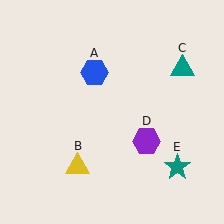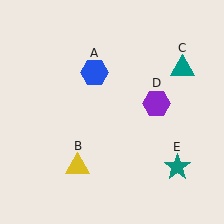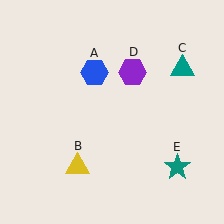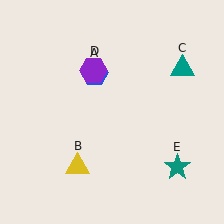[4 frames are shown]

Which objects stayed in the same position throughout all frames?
Blue hexagon (object A) and yellow triangle (object B) and teal triangle (object C) and teal star (object E) remained stationary.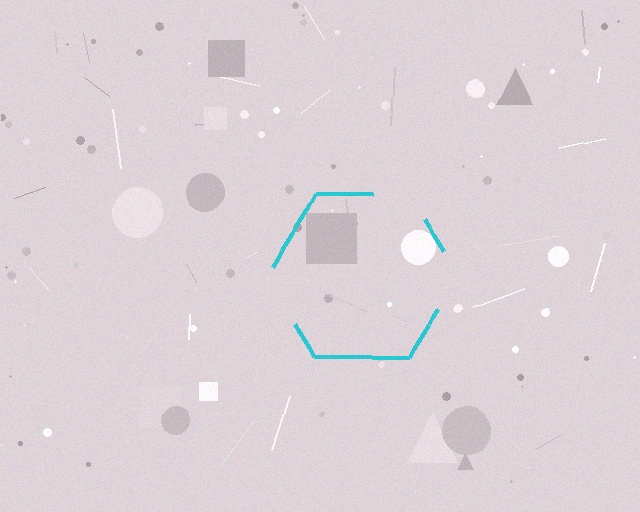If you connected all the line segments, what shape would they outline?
They would outline a hexagon.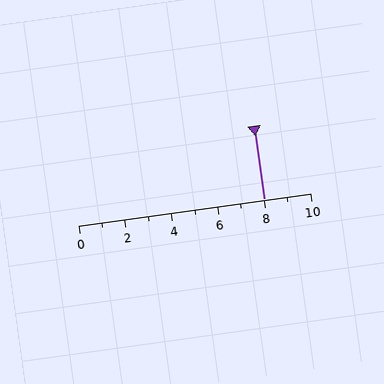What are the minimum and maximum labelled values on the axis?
The axis runs from 0 to 10.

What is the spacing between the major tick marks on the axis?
The major ticks are spaced 2 apart.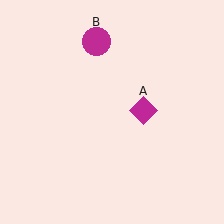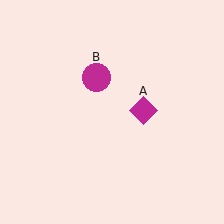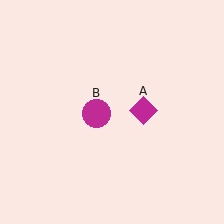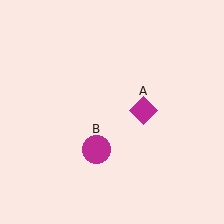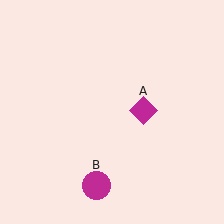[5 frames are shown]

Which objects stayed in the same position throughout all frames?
Magenta diamond (object A) remained stationary.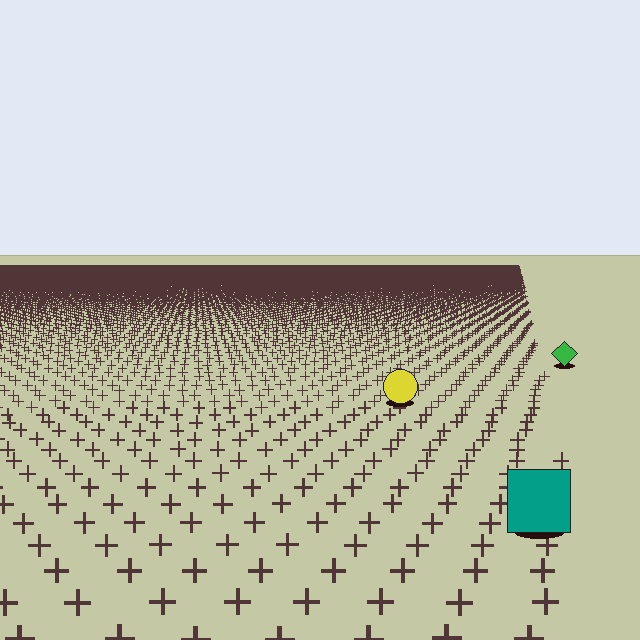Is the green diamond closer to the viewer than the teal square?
No. The teal square is closer — you can tell from the texture gradient: the ground texture is coarser near it.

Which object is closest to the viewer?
The teal square is closest. The texture marks near it are larger and more spread out.